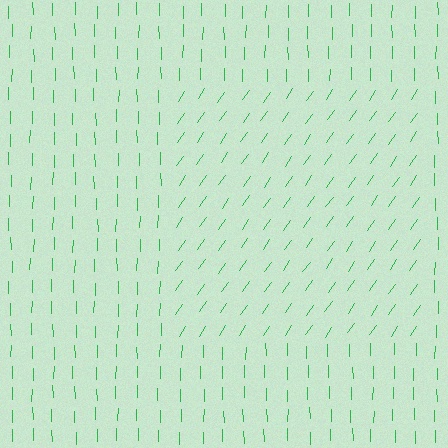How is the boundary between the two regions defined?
The boundary is defined purely by a change in line orientation (approximately 35 degrees difference). All lines are the same color and thickness.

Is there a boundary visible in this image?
Yes, there is a texture boundary formed by a change in line orientation.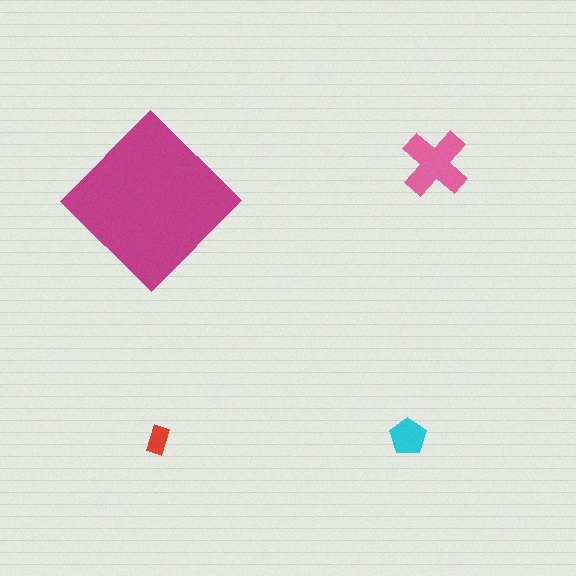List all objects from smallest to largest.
The red rectangle, the cyan pentagon, the pink cross, the magenta diamond.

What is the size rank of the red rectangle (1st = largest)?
4th.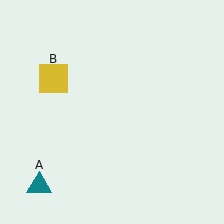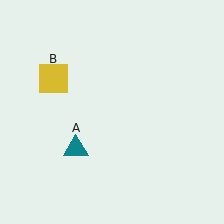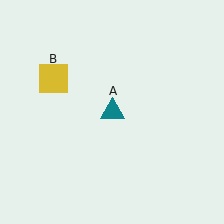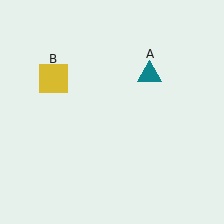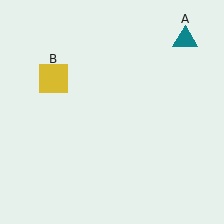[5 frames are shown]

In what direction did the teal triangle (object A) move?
The teal triangle (object A) moved up and to the right.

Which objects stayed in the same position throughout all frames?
Yellow square (object B) remained stationary.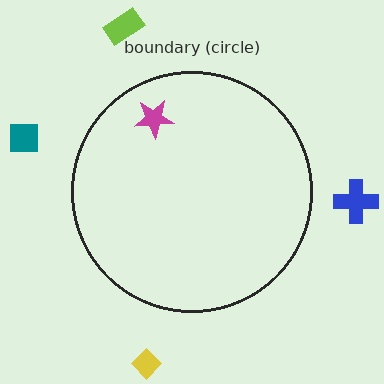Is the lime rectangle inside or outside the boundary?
Outside.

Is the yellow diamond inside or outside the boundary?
Outside.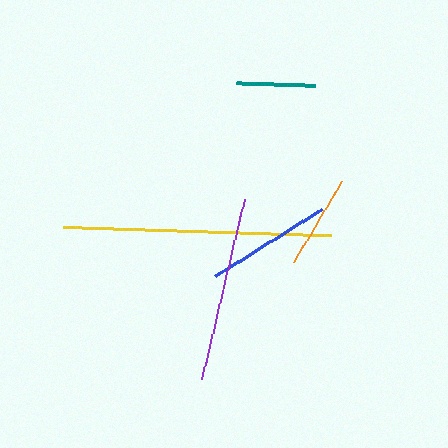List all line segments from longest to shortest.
From longest to shortest: yellow, purple, blue, orange, teal.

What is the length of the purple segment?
The purple segment is approximately 185 pixels long.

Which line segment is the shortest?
The teal line is the shortest at approximately 80 pixels.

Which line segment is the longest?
The yellow line is the longest at approximately 268 pixels.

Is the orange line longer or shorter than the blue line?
The blue line is longer than the orange line.